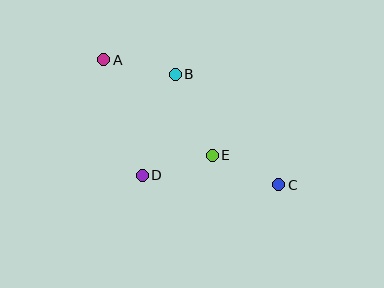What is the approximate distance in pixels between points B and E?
The distance between B and E is approximately 89 pixels.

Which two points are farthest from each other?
Points A and C are farthest from each other.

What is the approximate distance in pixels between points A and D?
The distance between A and D is approximately 121 pixels.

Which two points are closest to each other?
Points D and E are closest to each other.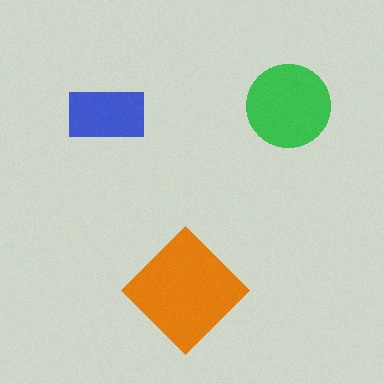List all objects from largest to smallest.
The orange diamond, the green circle, the blue rectangle.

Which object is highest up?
The green circle is topmost.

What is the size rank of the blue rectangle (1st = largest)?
3rd.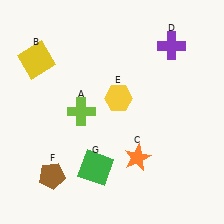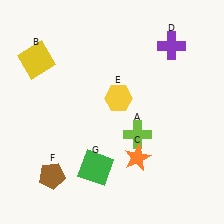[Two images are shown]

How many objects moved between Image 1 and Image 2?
1 object moved between the two images.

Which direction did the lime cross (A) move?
The lime cross (A) moved right.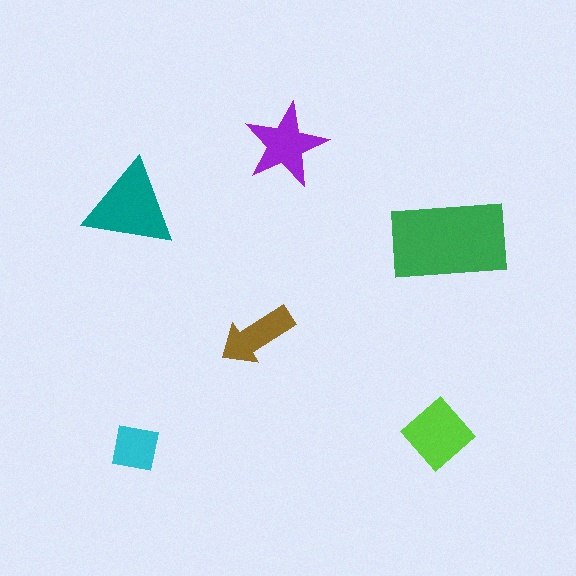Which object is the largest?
The green rectangle.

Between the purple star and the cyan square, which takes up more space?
The purple star.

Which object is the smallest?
The cyan square.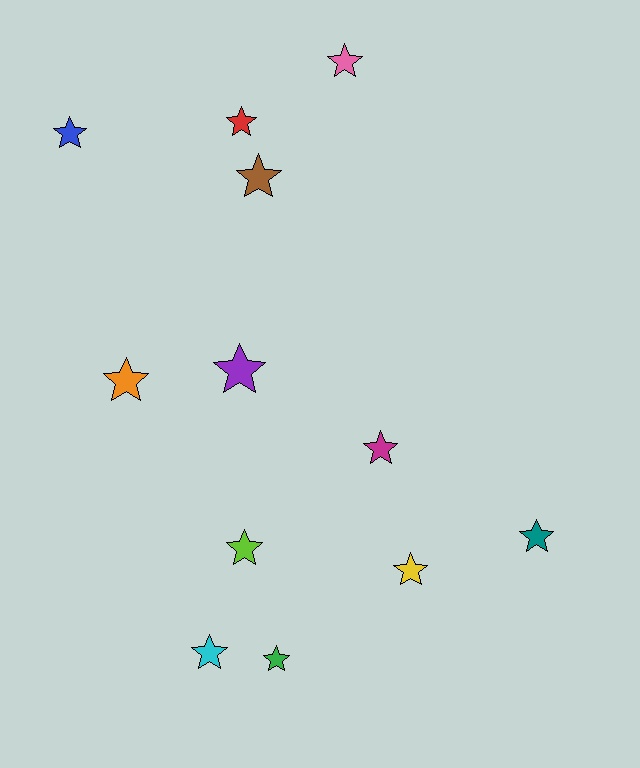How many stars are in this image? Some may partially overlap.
There are 12 stars.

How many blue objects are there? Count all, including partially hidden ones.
There is 1 blue object.